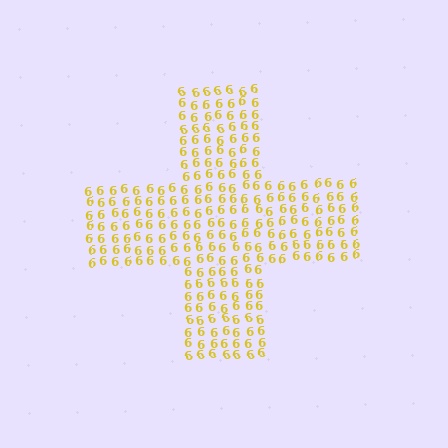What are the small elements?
The small elements are digit 6's.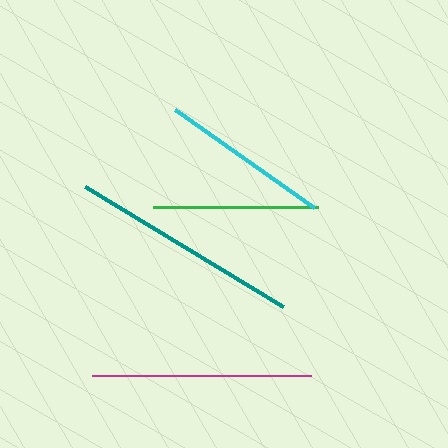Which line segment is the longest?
The teal line is the longest at approximately 231 pixels.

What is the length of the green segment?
The green segment is approximately 166 pixels long.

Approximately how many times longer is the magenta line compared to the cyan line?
The magenta line is approximately 1.3 times the length of the cyan line.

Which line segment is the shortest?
The green line is the shortest at approximately 166 pixels.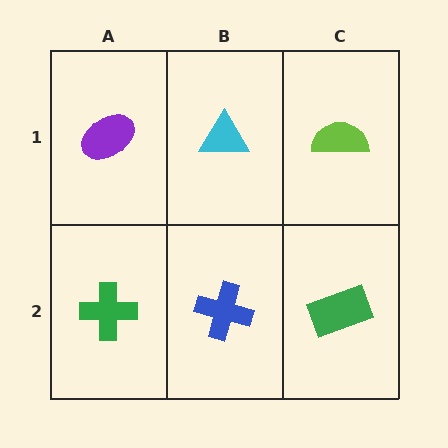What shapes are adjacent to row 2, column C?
A lime semicircle (row 1, column C), a blue cross (row 2, column B).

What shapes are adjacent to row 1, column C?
A green rectangle (row 2, column C), a cyan triangle (row 1, column B).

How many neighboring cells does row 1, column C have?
2.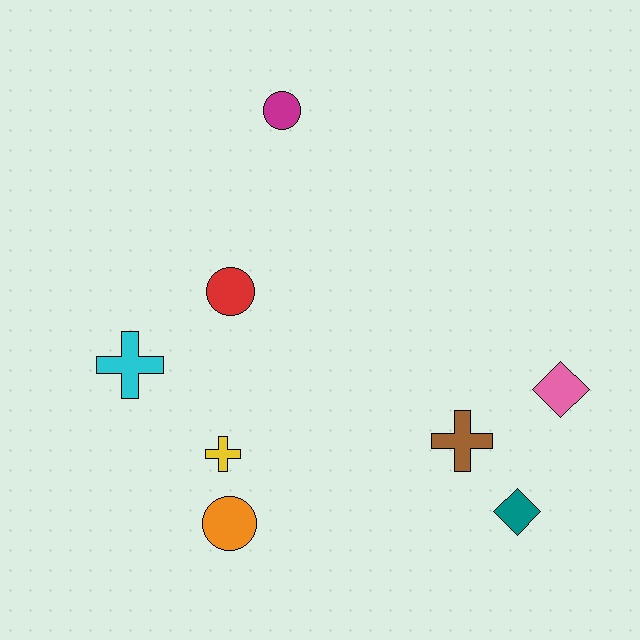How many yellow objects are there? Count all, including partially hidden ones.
There is 1 yellow object.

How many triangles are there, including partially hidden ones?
There are no triangles.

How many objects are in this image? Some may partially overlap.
There are 8 objects.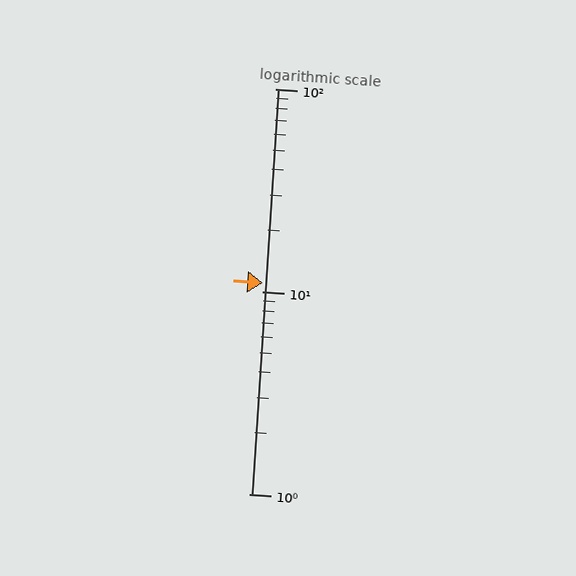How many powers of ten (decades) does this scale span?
The scale spans 2 decades, from 1 to 100.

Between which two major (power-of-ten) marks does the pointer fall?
The pointer is between 10 and 100.